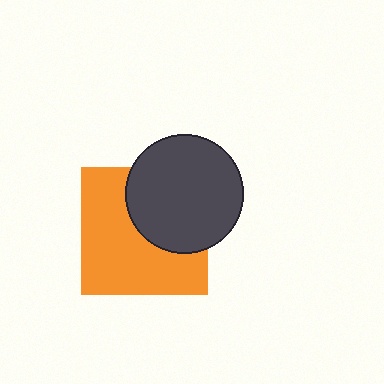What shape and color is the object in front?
The object in front is a dark gray circle.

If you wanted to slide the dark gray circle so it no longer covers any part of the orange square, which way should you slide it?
Slide it toward the upper-right — that is the most direct way to separate the two shapes.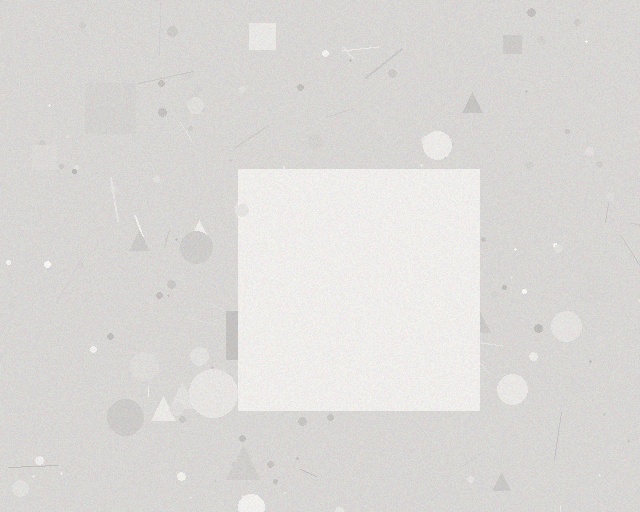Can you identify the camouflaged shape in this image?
The camouflaged shape is a square.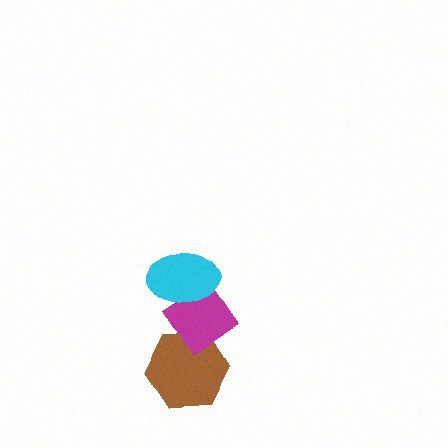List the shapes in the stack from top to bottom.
From top to bottom: the cyan ellipse, the magenta diamond, the brown hexagon.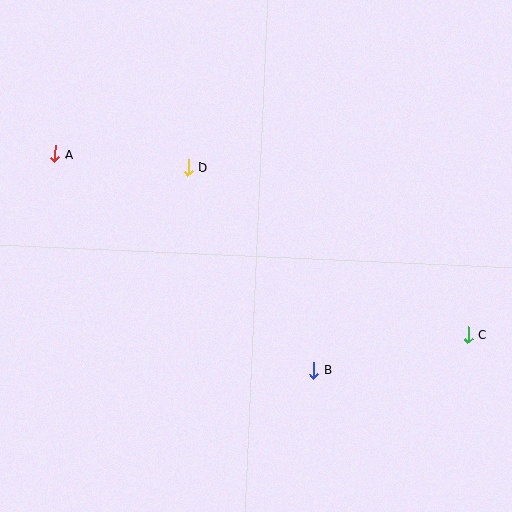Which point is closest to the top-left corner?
Point A is closest to the top-left corner.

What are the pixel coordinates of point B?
Point B is at (314, 370).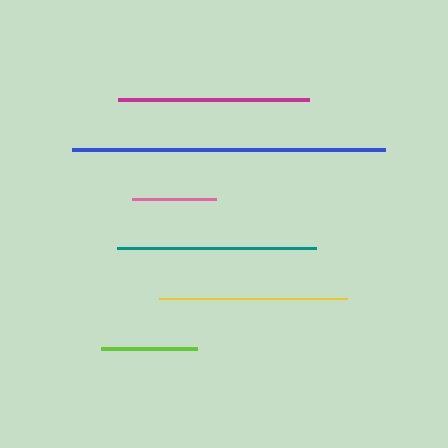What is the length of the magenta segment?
The magenta segment is approximately 191 pixels long.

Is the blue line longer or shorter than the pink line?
The blue line is longer than the pink line.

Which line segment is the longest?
The blue line is the longest at approximately 312 pixels.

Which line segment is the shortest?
The pink line is the shortest at approximately 84 pixels.